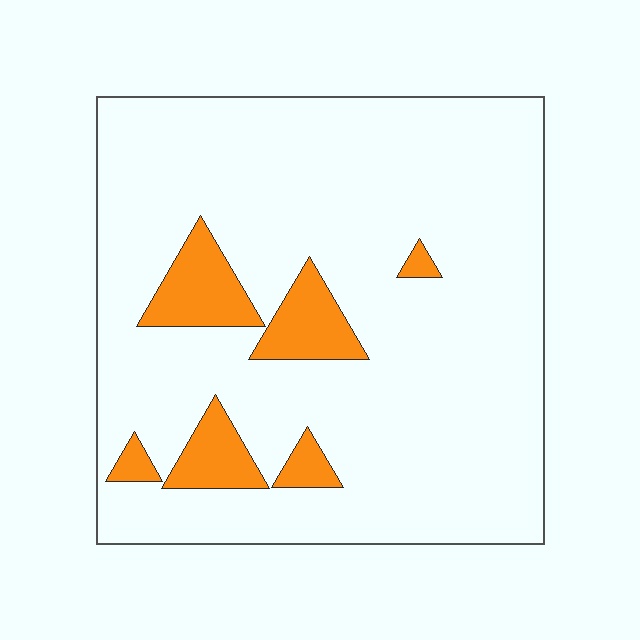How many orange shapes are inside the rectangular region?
6.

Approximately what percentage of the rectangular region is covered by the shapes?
Approximately 10%.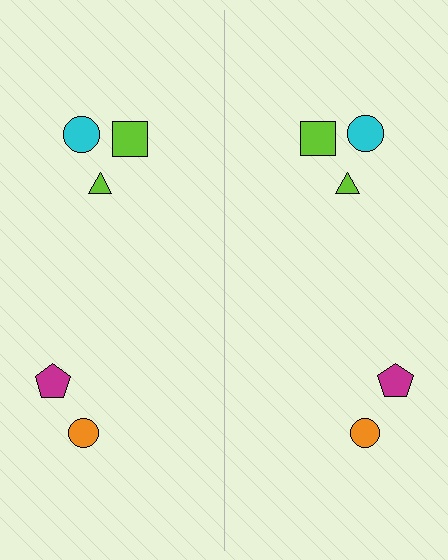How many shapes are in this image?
There are 10 shapes in this image.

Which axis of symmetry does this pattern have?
The pattern has a vertical axis of symmetry running through the center of the image.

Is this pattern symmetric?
Yes, this pattern has bilateral (reflection) symmetry.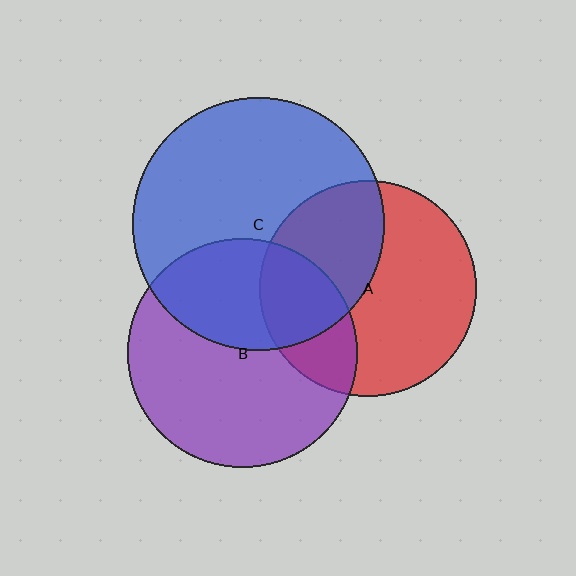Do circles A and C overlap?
Yes.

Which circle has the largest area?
Circle C (blue).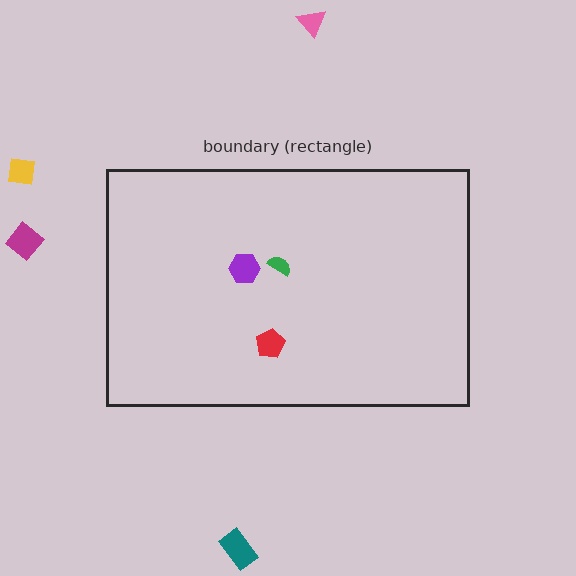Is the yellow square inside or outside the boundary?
Outside.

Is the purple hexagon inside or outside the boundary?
Inside.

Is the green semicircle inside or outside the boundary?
Inside.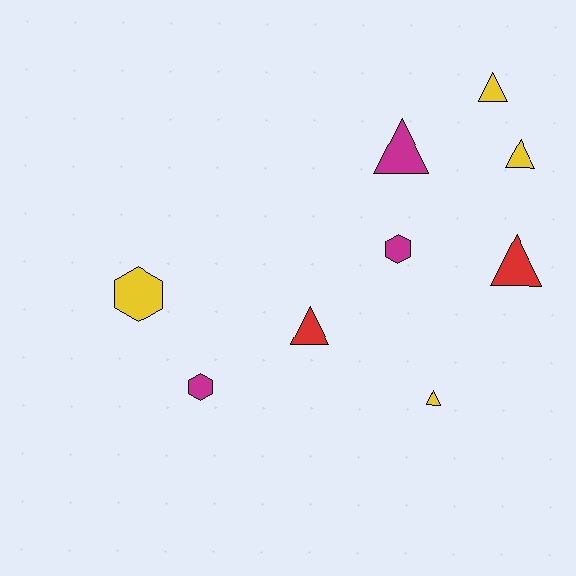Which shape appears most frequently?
Triangle, with 6 objects.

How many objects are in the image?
There are 9 objects.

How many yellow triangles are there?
There are 3 yellow triangles.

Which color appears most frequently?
Yellow, with 4 objects.